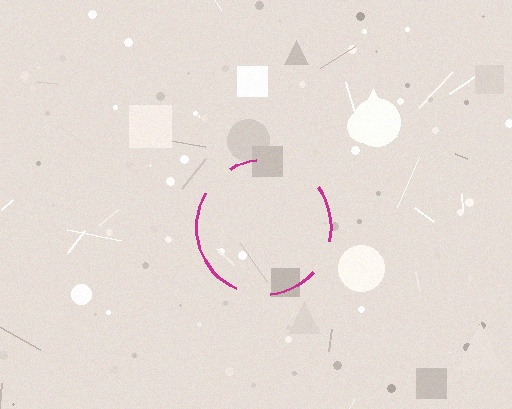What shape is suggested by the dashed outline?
The dashed outline suggests a circle.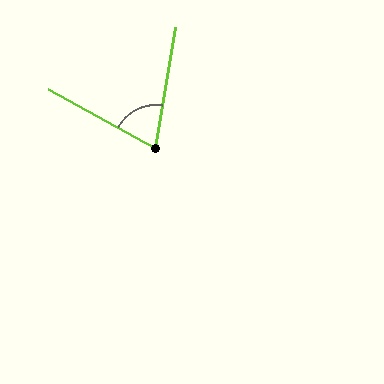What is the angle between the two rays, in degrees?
Approximately 71 degrees.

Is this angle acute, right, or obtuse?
It is acute.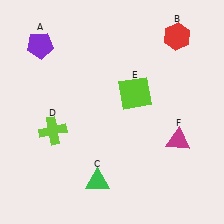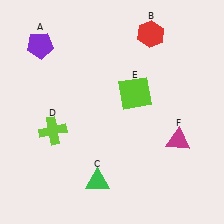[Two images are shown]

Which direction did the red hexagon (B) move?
The red hexagon (B) moved left.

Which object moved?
The red hexagon (B) moved left.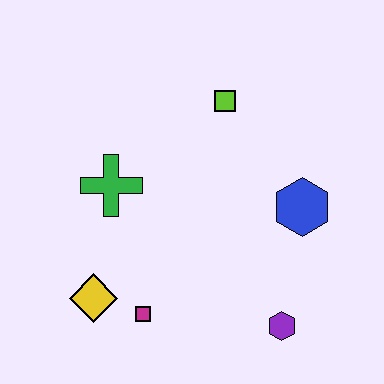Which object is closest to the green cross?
The yellow diamond is closest to the green cross.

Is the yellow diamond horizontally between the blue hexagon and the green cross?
No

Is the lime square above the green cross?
Yes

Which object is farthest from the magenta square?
The lime square is farthest from the magenta square.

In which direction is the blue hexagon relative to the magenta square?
The blue hexagon is to the right of the magenta square.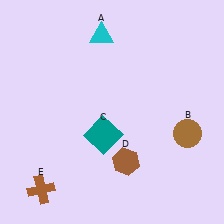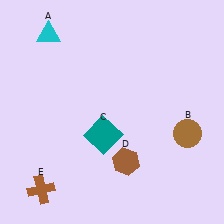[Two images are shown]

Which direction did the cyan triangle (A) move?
The cyan triangle (A) moved left.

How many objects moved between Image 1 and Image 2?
1 object moved between the two images.